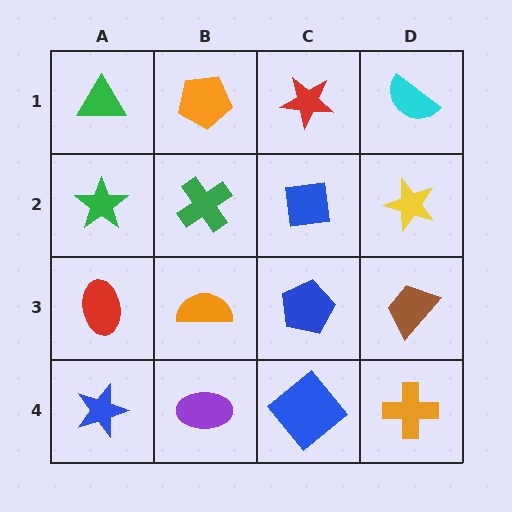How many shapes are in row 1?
4 shapes.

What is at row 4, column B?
A purple ellipse.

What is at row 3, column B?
An orange semicircle.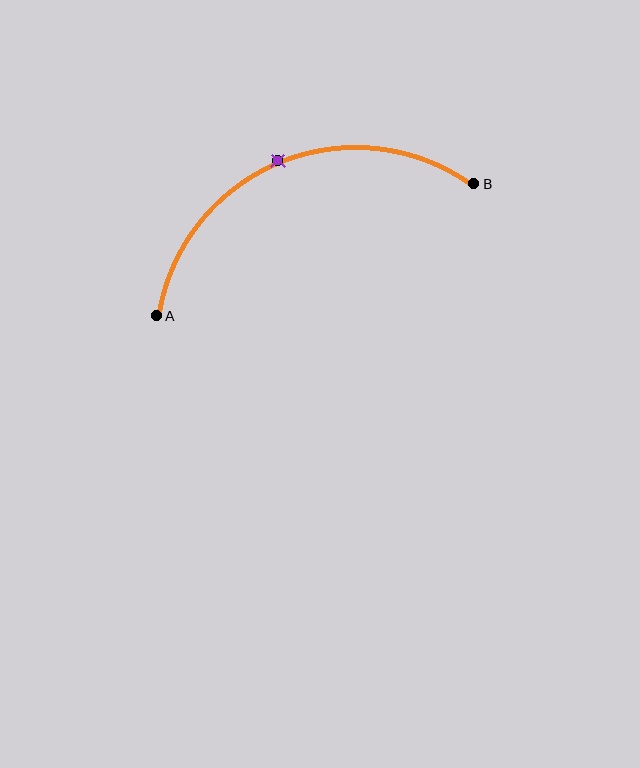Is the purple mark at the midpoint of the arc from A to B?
Yes. The purple mark lies on the arc at equal arc-length from both A and B — it is the arc midpoint.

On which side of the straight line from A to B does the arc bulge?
The arc bulges above the straight line connecting A and B.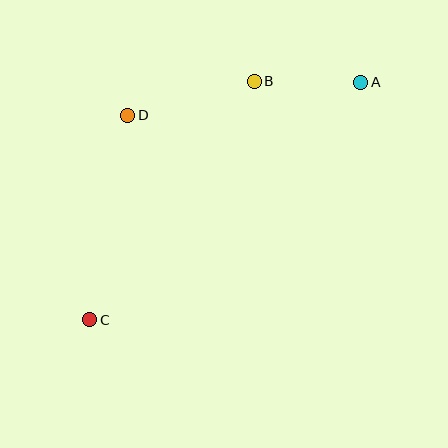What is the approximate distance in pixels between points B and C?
The distance between B and C is approximately 290 pixels.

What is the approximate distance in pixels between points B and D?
The distance between B and D is approximately 131 pixels.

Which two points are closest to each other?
Points A and B are closest to each other.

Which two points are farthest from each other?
Points A and C are farthest from each other.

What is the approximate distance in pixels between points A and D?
The distance between A and D is approximately 236 pixels.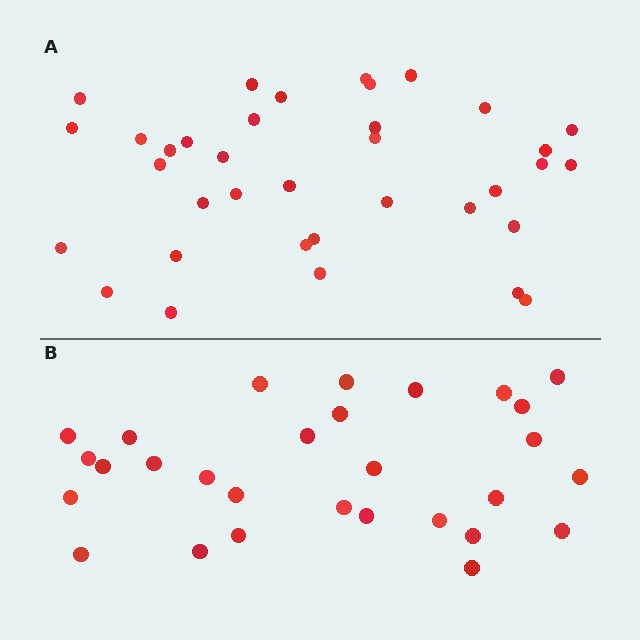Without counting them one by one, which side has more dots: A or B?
Region A (the top region) has more dots.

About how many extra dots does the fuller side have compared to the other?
Region A has roughly 8 or so more dots than region B.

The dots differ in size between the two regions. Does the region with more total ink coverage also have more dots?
No. Region B has more total ink coverage because its dots are larger, but region A actually contains more individual dots. Total area can be misleading — the number of items is what matters here.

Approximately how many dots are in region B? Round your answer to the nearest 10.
About 30 dots. (The exact count is 29, which rounds to 30.)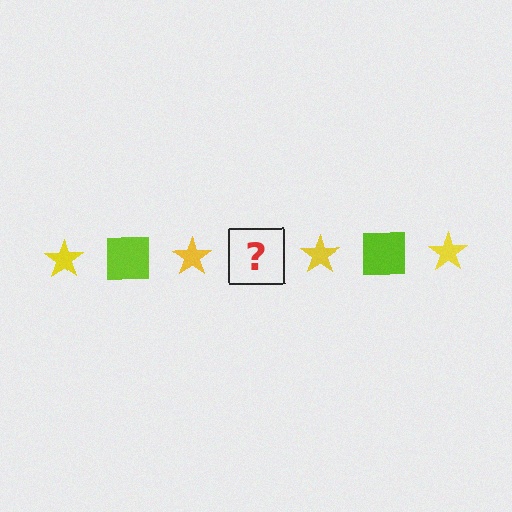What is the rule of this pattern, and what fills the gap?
The rule is that the pattern alternates between yellow star and lime square. The gap should be filled with a lime square.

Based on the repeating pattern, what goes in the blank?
The blank should be a lime square.